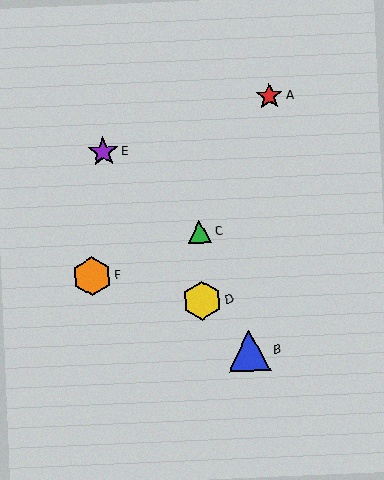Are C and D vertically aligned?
Yes, both are at x≈200.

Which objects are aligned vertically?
Objects C, D are aligned vertically.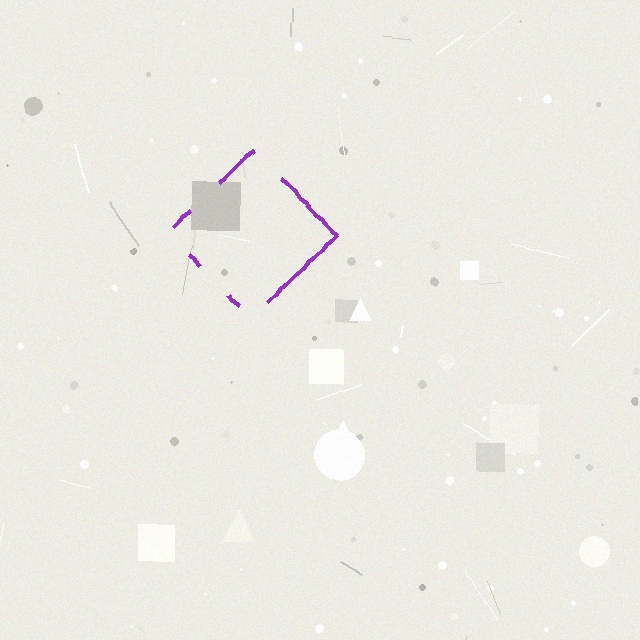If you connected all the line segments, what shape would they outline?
They would outline a diamond.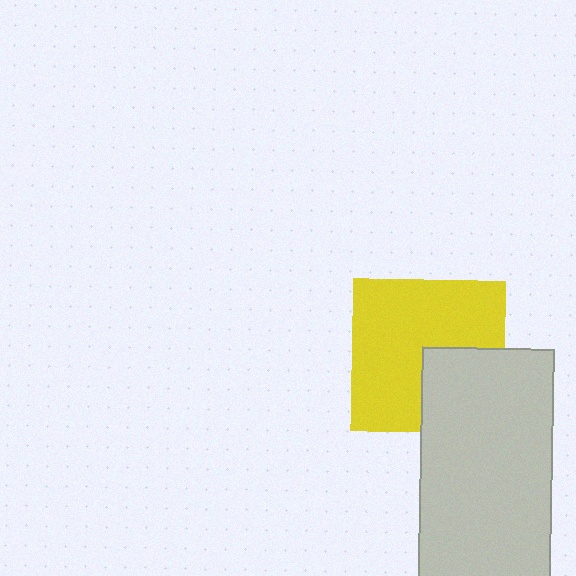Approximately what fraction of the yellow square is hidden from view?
Roughly 31% of the yellow square is hidden behind the light gray rectangle.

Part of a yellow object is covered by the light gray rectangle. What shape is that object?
It is a square.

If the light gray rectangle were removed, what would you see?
You would see the complete yellow square.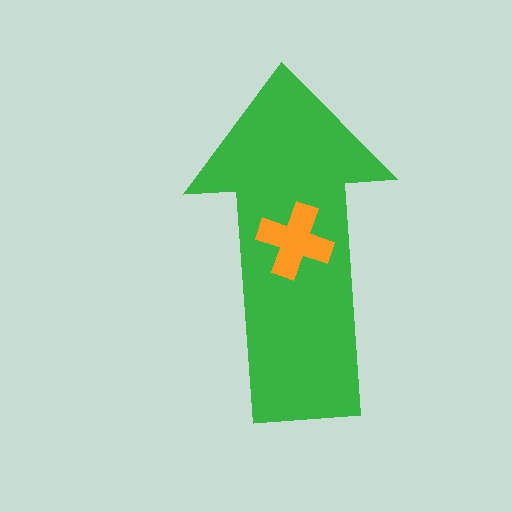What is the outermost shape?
The green arrow.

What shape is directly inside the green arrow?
The orange cross.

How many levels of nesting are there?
2.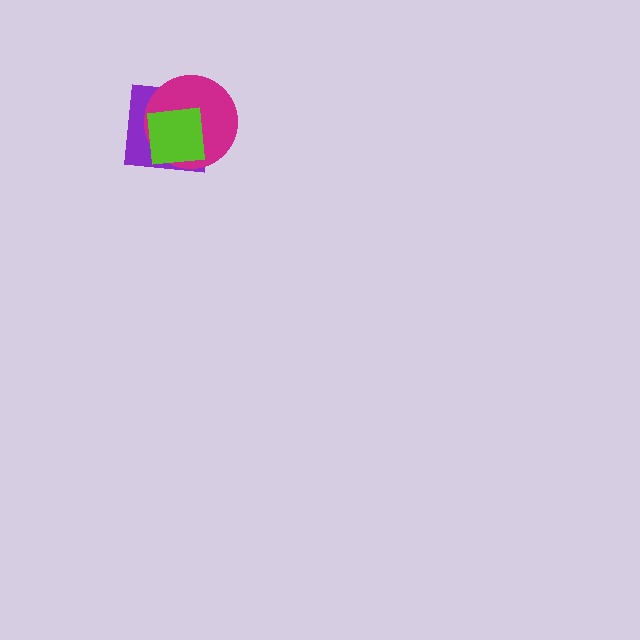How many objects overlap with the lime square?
2 objects overlap with the lime square.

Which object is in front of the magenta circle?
The lime square is in front of the magenta circle.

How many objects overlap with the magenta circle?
2 objects overlap with the magenta circle.